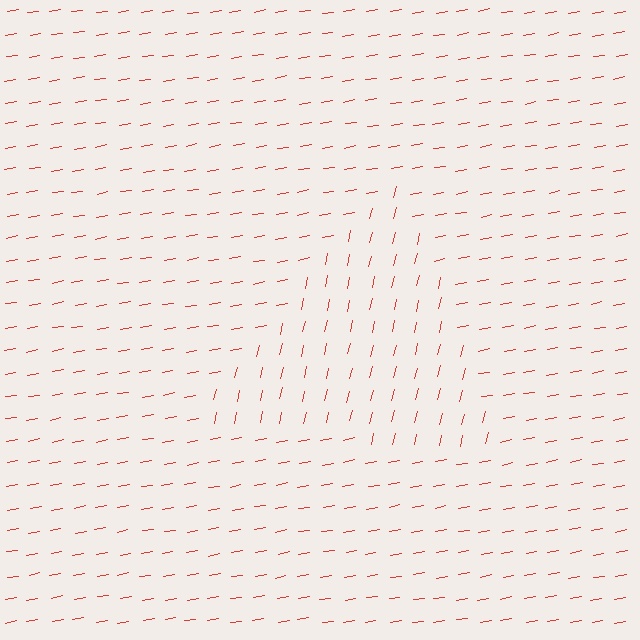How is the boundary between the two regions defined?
The boundary is defined purely by a change in line orientation (approximately 67 degrees difference). All lines are the same color and thickness.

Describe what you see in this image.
The image is filled with small red line segments. A triangle region in the image has lines oriented differently from the surrounding lines, creating a visible texture boundary.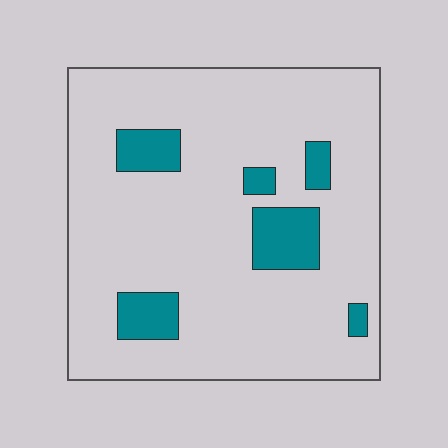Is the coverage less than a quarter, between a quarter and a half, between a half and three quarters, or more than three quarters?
Less than a quarter.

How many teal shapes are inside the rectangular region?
6.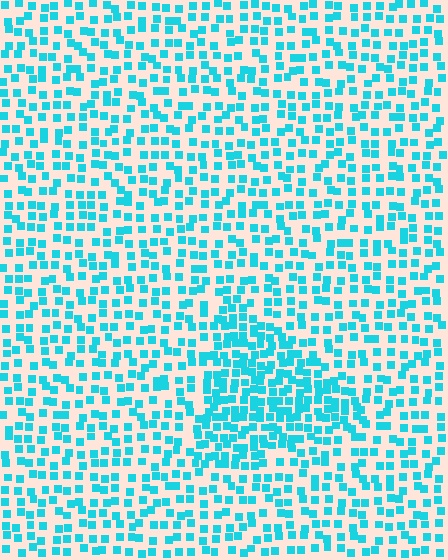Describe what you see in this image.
The image contains small cyan elements arranged at two different densities. A triangle-shaped region is visible where the elements are more densely packed than the surrounding area.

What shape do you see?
I see a triangle.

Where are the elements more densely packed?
The elements are more densely packed inside the triangle boundary.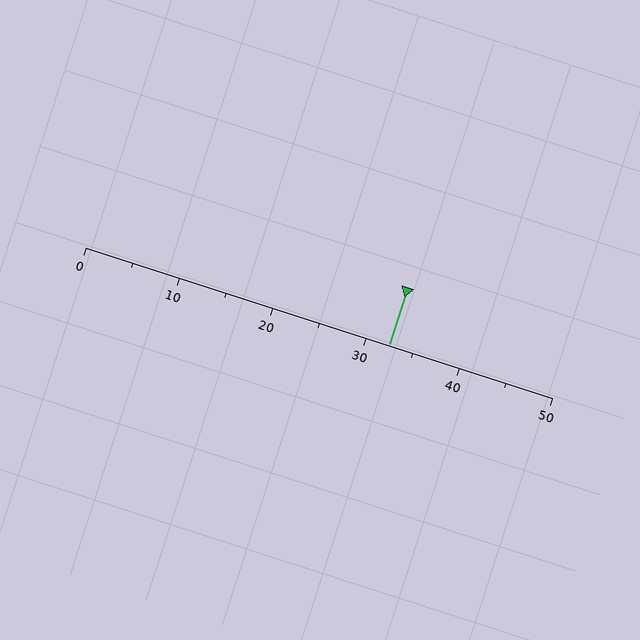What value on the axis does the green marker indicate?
The marker indicates approximately 32.5.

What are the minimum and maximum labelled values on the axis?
The axis runs from 0 to 50.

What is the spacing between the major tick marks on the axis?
The major ticks are spaced 10 apart.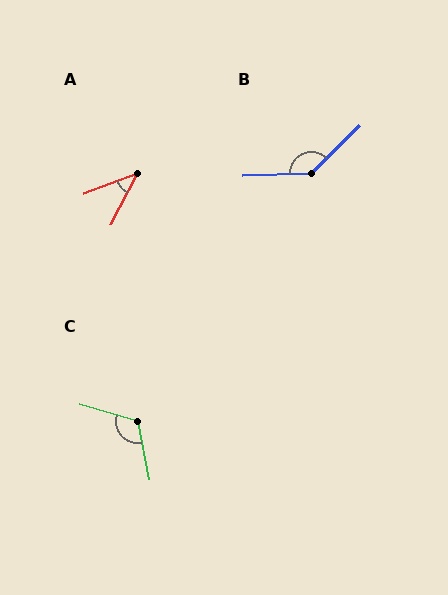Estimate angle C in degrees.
Approximately 117 degrees.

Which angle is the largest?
B, at approximately 137 degrees.